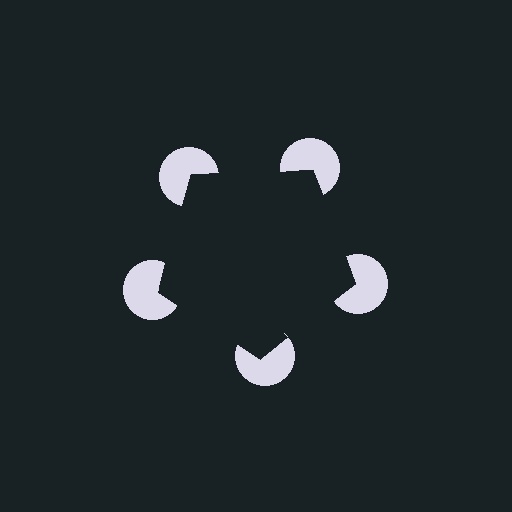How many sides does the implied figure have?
5 sides.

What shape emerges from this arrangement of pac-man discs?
An illusory pentagon — its edges are inferred from the aligned wedge cuts in the pac-man discs, not physically drawn.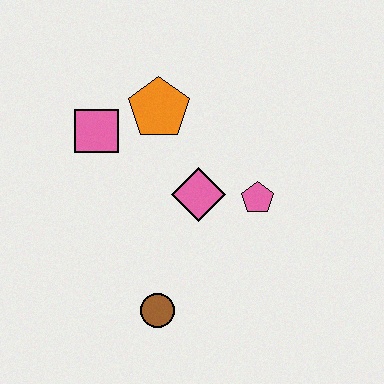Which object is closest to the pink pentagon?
The pink diamond is closest to the pink pentagon.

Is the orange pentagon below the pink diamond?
No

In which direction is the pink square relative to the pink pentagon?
The pink square is to the left of the pink pentagon.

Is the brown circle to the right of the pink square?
Yes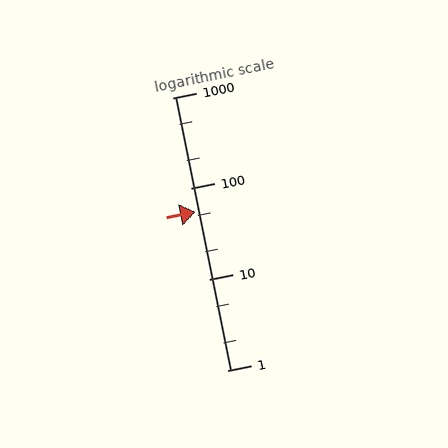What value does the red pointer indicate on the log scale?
The pointer indicates approximately 56.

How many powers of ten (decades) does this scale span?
The scale spans 3 decades, from 1 to 1000.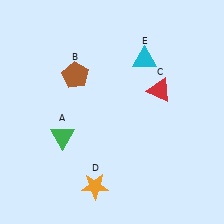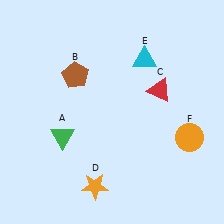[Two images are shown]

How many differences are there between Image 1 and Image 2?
There is 1 difference between the two images.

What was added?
An orange circle (F) was added in Image 2.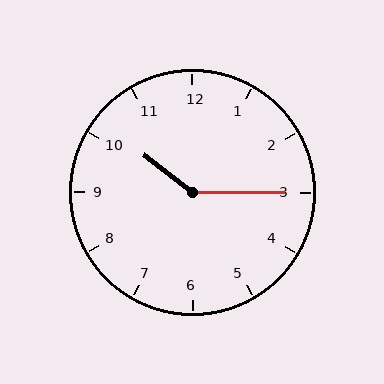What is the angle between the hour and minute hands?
Approximately 142 degrees.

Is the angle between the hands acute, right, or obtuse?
It is obtuse.